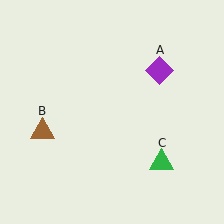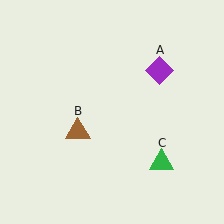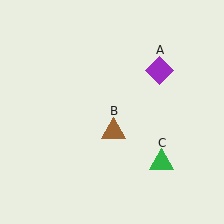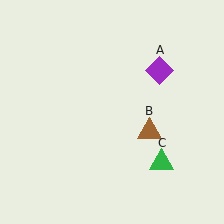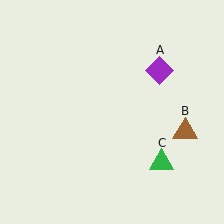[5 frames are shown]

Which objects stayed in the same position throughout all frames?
Purple diamond (object A) and green triangle (object C) remained stationary.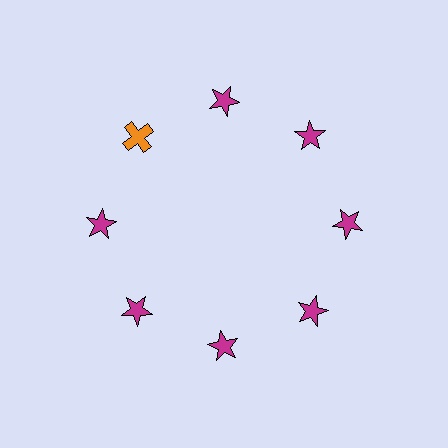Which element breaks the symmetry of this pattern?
The orange cross at roughly the 10 o'clock position breaks the symmetry. All other shapes are magenta stars.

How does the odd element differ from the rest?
It differs in both color (orange instead of magenta) and shape (cross instead of star).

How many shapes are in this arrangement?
There are 8 shapes arranged in a ring pattern.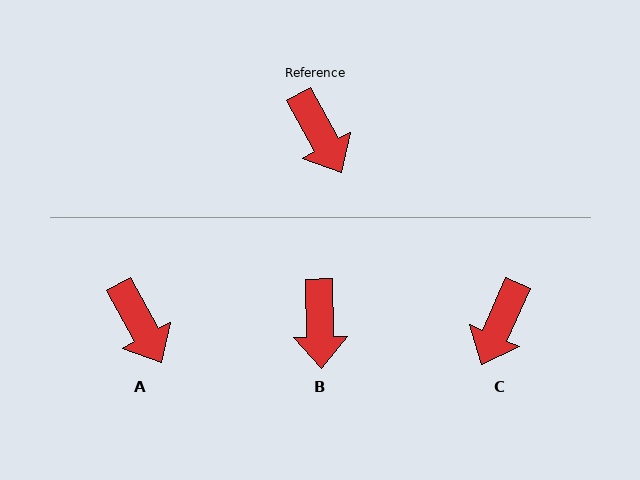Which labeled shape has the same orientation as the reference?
A.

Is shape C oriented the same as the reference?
No, it is off by about 53 degrees.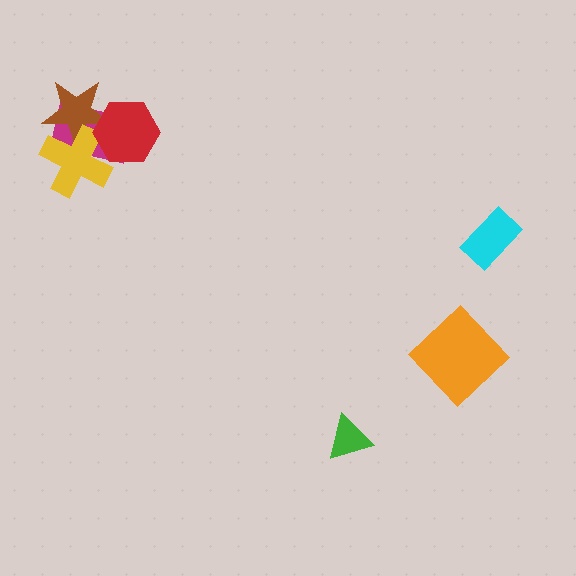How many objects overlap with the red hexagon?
3 objects overlap with the red hexagon.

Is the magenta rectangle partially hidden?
Yes, it is partially covered by another shape.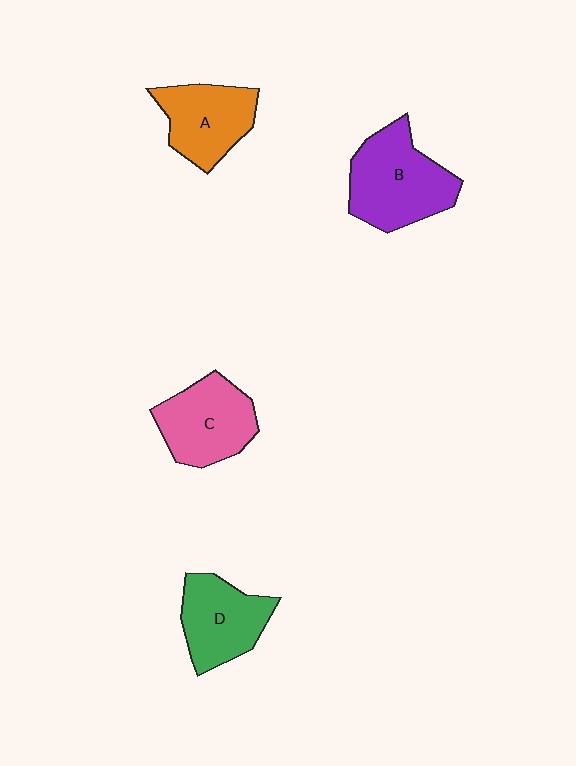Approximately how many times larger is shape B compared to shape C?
Approximately 1.2 times.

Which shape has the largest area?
Shape B (purple).